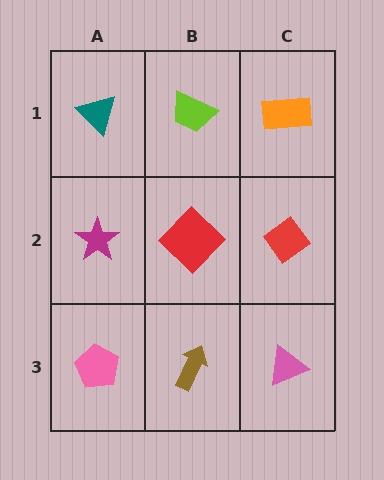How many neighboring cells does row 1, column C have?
2.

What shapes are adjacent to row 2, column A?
A teal triangle (row 1, column A), a pink pentagon (row 3, column A), a red diamond (row 2, column B).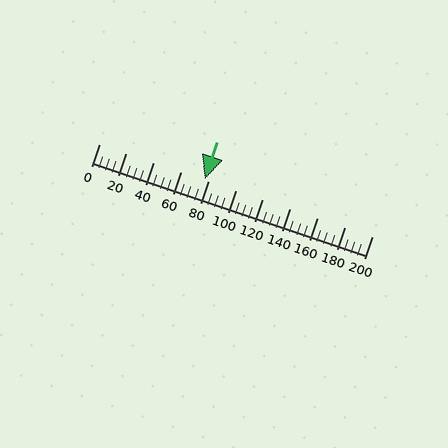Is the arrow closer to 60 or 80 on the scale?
The arrow is closer to 80.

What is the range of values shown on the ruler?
The ruler shows values from 0 to 200.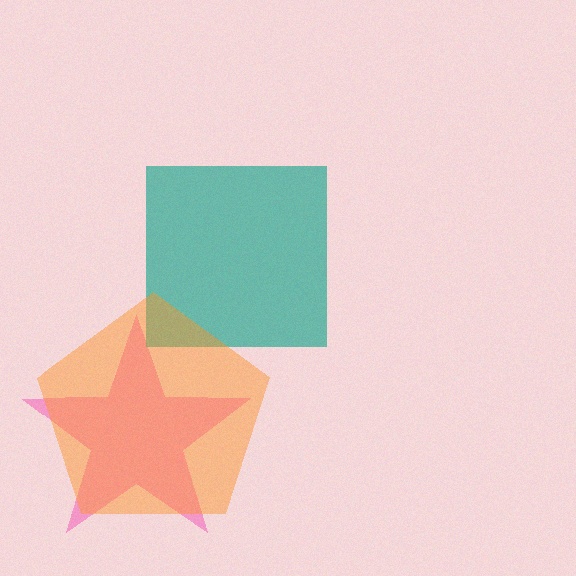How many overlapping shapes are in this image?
There are 3 overlapping shapes in the image.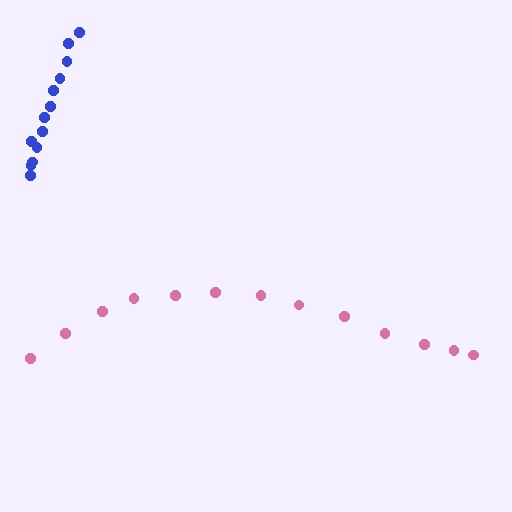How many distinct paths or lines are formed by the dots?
There are 2 distinct paths.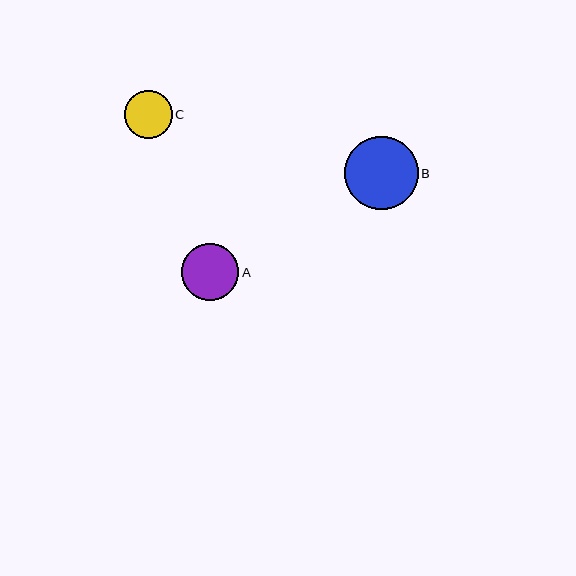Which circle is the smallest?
Circle C is the smallest with a size of approximately 48 pixels.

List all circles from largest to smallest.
From largest to smallest: B, A, C.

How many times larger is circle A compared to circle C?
Circle A is approximately 1.2 times the size of circle C.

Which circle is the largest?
Circle B is the largest with a size of approximately 73 pixels.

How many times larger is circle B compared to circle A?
Circle B is approximately 1.3 times the size of circle A.